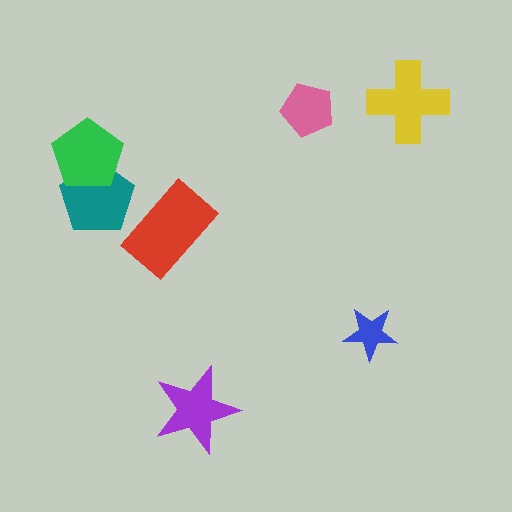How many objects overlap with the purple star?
0 objects overlap with the purple star.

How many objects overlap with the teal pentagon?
1 object overlaps with the teal pentagon.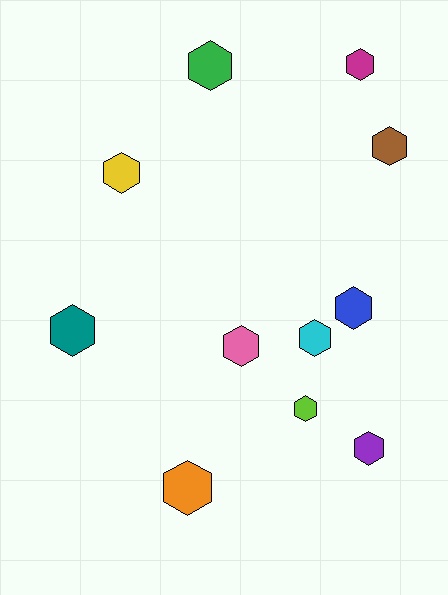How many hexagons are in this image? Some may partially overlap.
There are 11 hexagons.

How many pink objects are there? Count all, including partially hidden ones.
There is 1 pink object.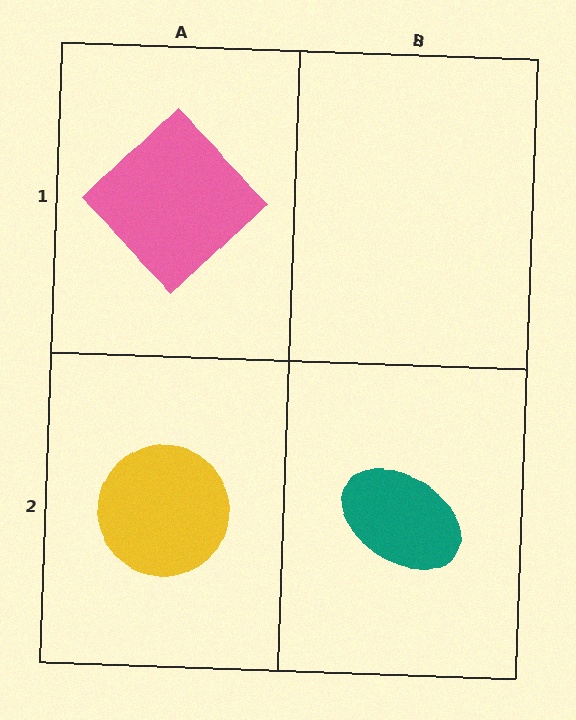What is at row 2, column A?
A yellow circle.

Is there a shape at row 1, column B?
No, that cell is empty.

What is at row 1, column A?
A pink diamond.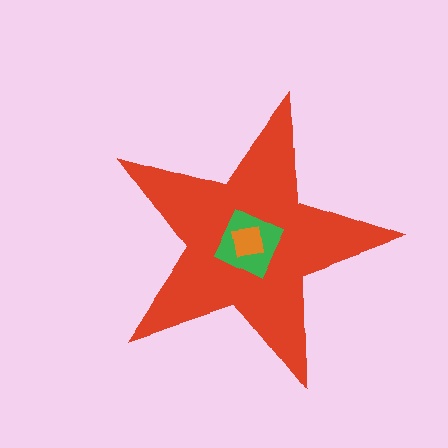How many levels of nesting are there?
3.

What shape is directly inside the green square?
The orange square.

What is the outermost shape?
The red star.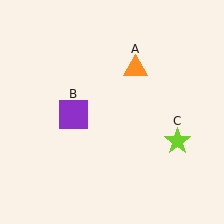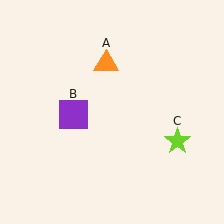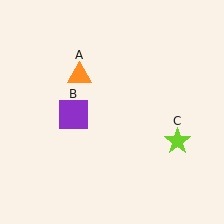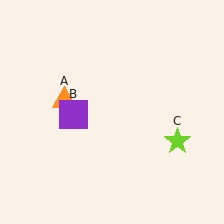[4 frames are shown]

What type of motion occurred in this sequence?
The orange triangle (object A) rotated counterclockwise around the center of the scene.